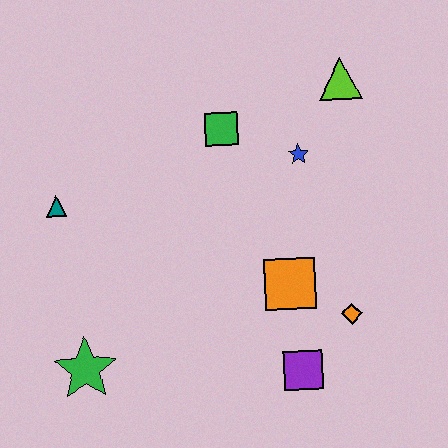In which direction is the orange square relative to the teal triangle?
The orange square is to the right of the teal triangle.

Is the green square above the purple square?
Yes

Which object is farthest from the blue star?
The green star is farthest from the blue star.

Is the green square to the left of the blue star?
Yes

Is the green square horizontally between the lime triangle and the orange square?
No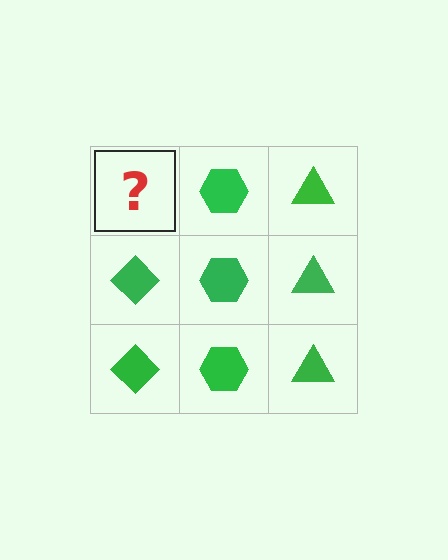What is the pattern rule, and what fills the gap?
The rule is that each column has a consistent shape. The gap should be filled with a green diamond.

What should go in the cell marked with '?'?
The missing cell should contain a green diamond.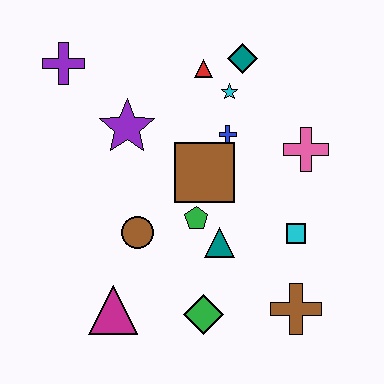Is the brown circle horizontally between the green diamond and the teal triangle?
No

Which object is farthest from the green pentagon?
The purple cross is farthest from the green pentagon.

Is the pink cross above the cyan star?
No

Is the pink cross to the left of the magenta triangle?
No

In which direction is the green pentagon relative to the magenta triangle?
The green pentagon is above the magenta triangle.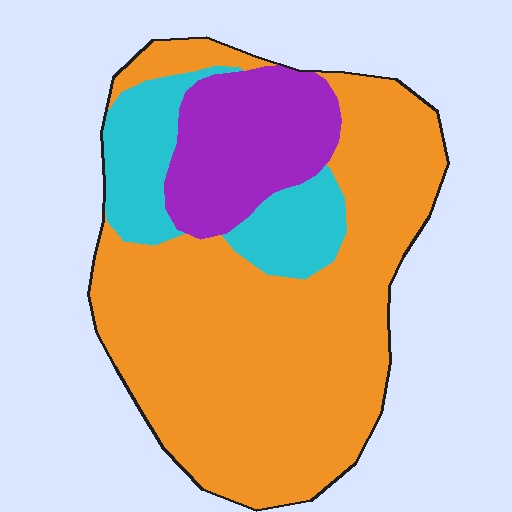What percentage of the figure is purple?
Purple takes up between a sixth and a third of the figure.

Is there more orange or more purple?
Orange.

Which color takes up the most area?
Orange, at roughly 65%.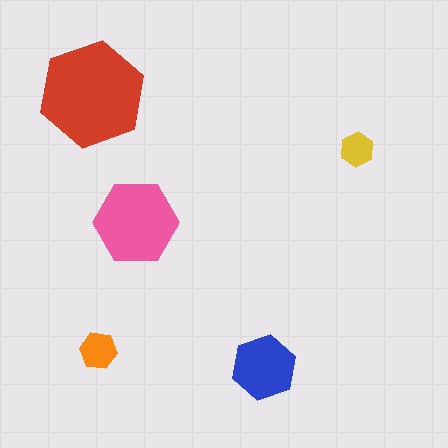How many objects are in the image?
There are 5 objects in the image.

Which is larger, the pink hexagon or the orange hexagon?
The pink one.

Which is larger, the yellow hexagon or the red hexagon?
The red one.